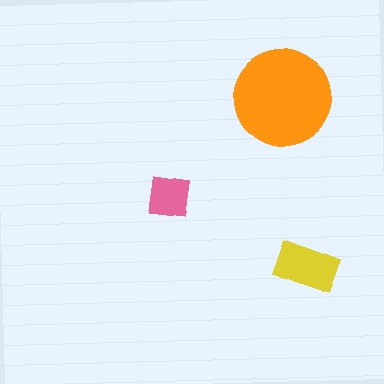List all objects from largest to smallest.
The orange circle, the yellow rectangle, the pink square.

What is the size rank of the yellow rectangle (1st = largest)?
2nd.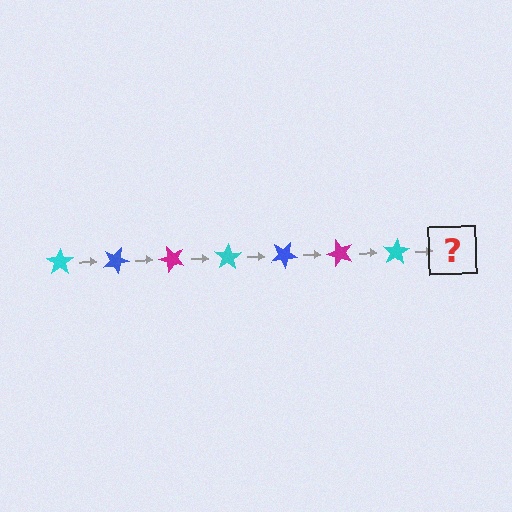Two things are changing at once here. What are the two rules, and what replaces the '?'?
The two rules are that it rotates 25 degrees each step and the color cycles through cyan, blue, and magenta. The '?' should be a blue star, rotated 175 degrees from the start.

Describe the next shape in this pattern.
It should be a blue star, rotated 175 degrees from the start.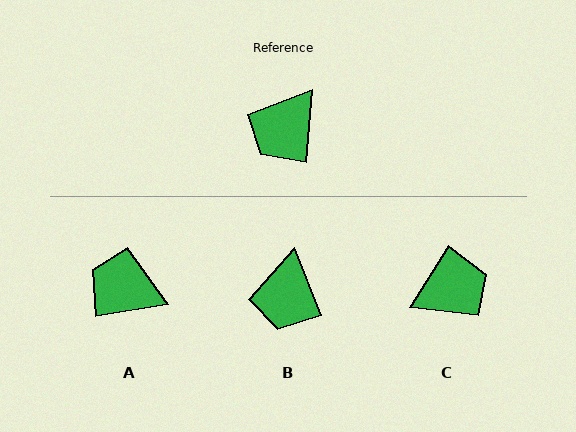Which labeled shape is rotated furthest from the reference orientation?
C, about 152 degrees away.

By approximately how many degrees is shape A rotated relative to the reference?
Approximately 76 degrees clockwise.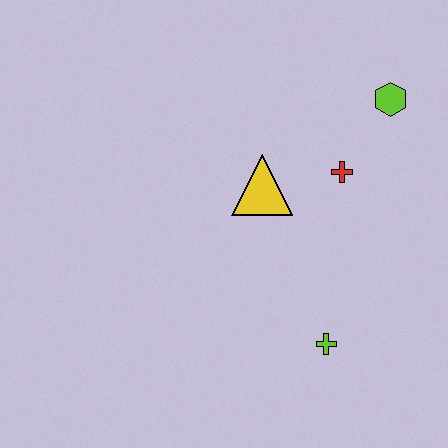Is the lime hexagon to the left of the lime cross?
No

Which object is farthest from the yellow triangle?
The lime cross is farthest from the yellow triangle.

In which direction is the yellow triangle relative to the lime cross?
The yellow triangle is above the lime cross.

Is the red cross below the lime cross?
No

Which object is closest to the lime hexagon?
The red cross is closest to the lime hexagon.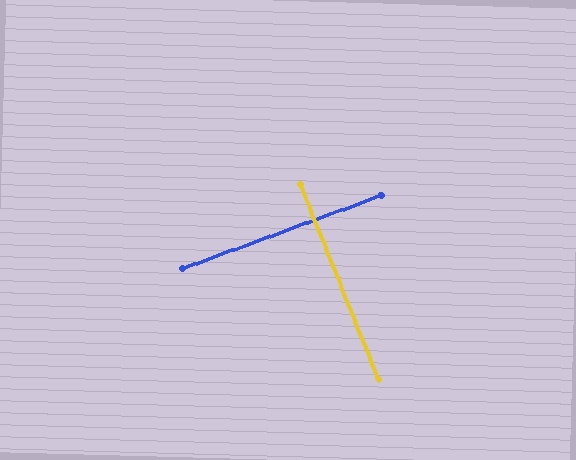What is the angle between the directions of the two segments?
Approximately 89 degrees.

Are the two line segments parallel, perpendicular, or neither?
Perpendicular — they meet at approximately 89°.